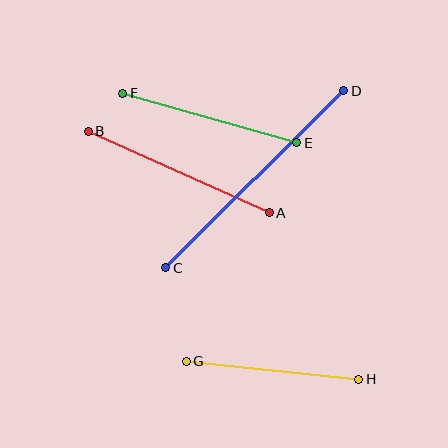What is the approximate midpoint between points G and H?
The midpoint is at approximately (273, 370) pixels.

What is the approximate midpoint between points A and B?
The midpoint is at approximately (179, 172) pixels.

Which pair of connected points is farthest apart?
Points C and D are farthest apart.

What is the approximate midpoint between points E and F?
The midpoint is at approximately (210, 118) pixels.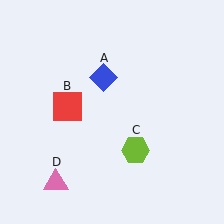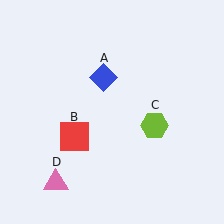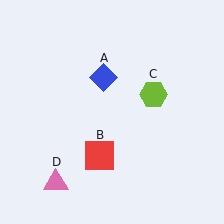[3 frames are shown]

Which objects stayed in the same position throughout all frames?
Blue diamond (object A) and pink triangle (object D) remained stationary.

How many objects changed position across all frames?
2 objects changed position: red square (object B), lime hexagon (object C).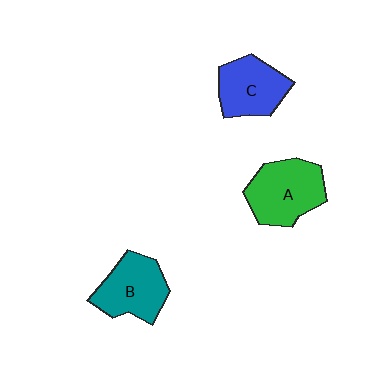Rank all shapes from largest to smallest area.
From largest to smallest: A (green), B (teal), C (blue).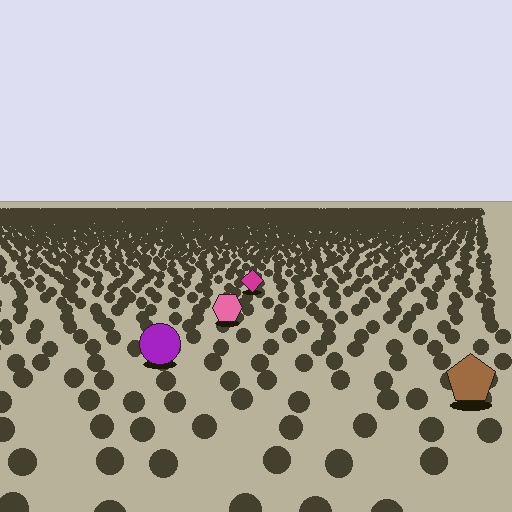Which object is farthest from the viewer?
The magenta diamond is farthest from the viewer. It appears smaller and the ground texture around it is denser.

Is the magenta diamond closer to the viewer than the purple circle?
No. The purple circle is closer — you can tell from the texture gradient: the ground texture is coarser near it.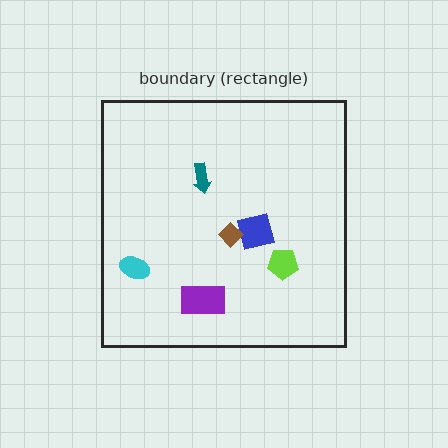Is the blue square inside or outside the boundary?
Inside.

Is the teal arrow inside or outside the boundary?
Inside.